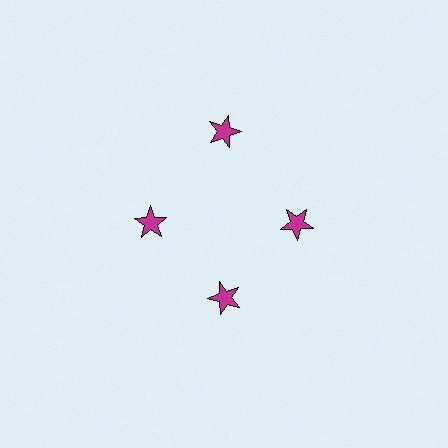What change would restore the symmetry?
The symmetry would be restored by moving it inward, back onto the ring so that all 4 stars sit at equal angles and equal distance from the center.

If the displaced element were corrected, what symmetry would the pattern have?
It would have 4-fold rotational symmetry — the pattern would map onto itself every 90 degrees.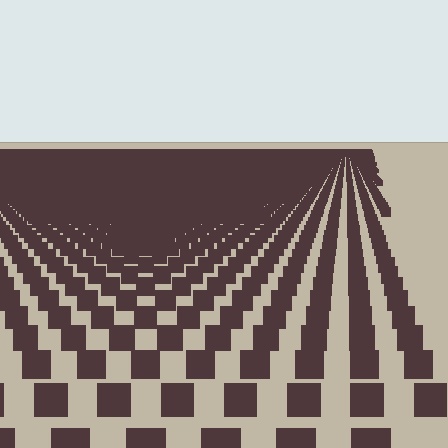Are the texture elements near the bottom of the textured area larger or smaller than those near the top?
Larger. Near the bottom, elements are closer to the viewer and appear at a bigger on-screen size.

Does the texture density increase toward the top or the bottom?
Density increases toward the top.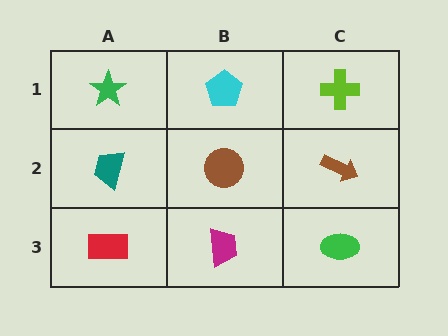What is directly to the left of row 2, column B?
A teal trapezoid.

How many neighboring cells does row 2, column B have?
4.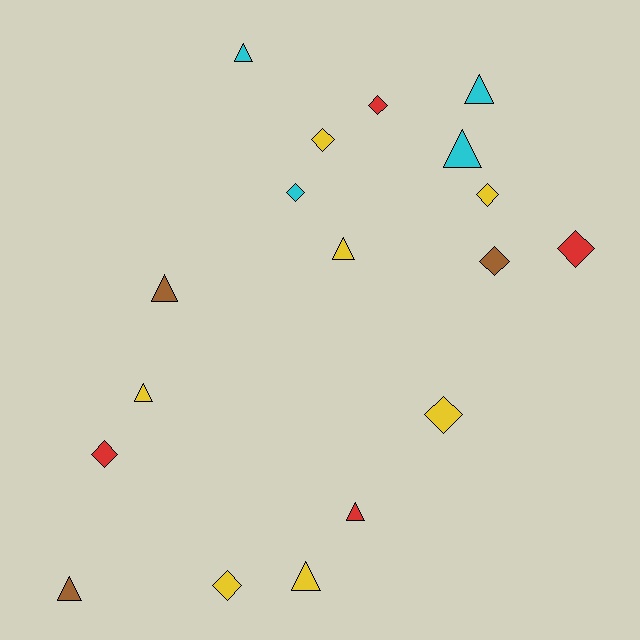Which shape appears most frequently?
Triangle, with 9 objects.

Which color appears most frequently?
Yellow, with 7 objects.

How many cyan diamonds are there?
There is 1 cyan diamond.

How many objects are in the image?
There are 18 objects.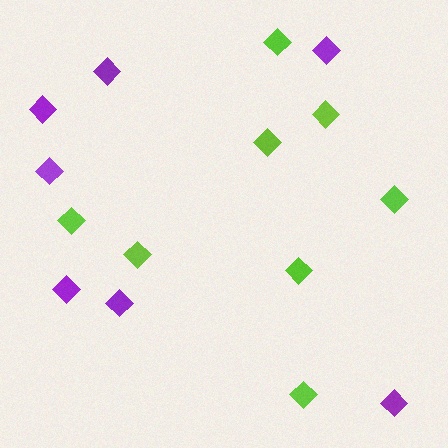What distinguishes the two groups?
There are 2 groups: one group of lime diamonds (8) and one group of purple diamonds (7).